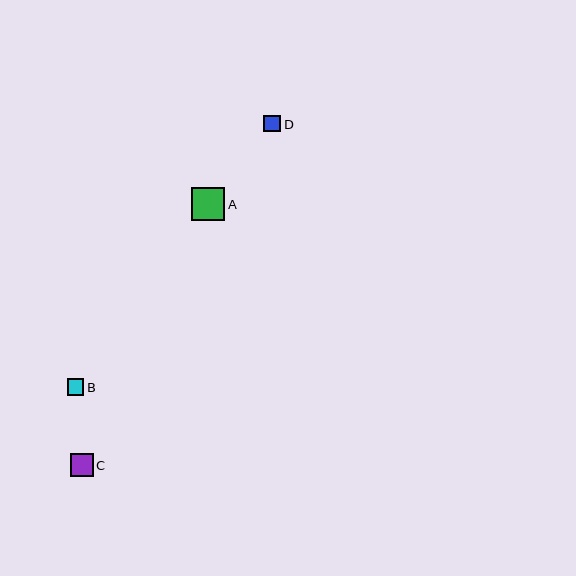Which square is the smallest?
Square D is the smallest with a size of approximately 17 pixels.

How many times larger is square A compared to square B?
Square A is approximately 2.0 times the size of square B.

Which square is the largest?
Square A is the largest with a size of approximately 33 pixels.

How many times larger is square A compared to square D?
Square A is approximately 2.0 times the size of square D.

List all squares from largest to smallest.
From largest to smallest: A, C, B, D.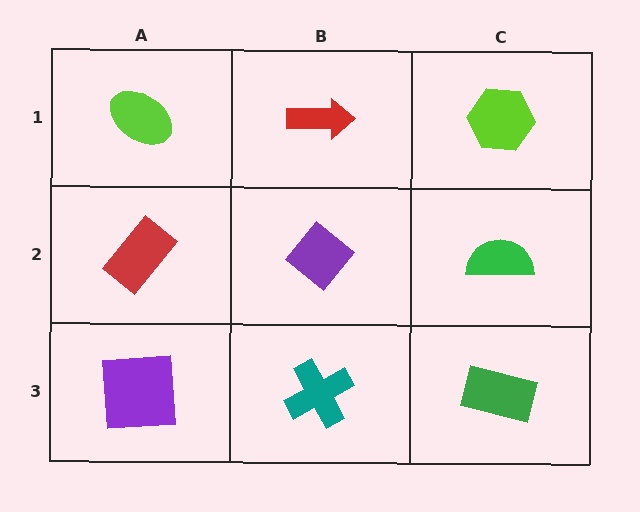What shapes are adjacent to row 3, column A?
A red rectangle (row 2, column A), a teal cross (row 3, column B).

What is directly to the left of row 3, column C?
A teal cross.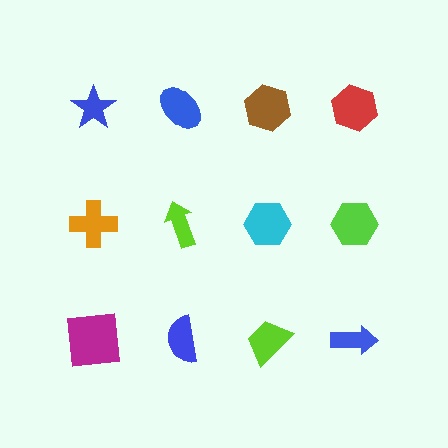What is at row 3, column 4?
A blue arrow.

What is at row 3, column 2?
A blue semicircle.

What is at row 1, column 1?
A blue star.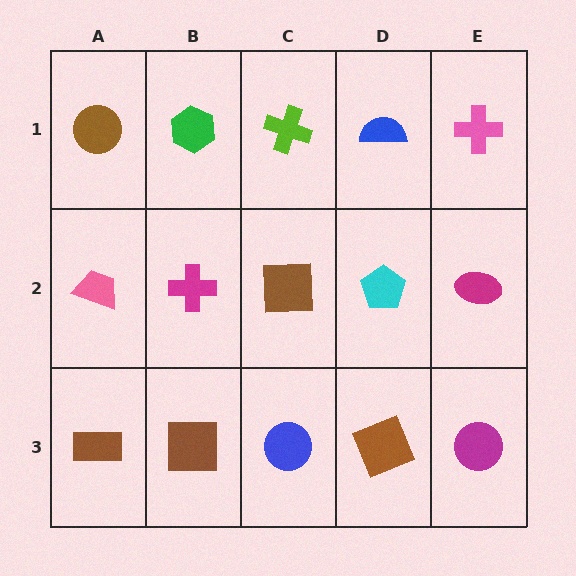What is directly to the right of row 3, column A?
A brown square.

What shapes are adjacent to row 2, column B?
A green hexagon (row 1, column B), a brown square (row 3, column B), a pink trapezoid (row 2, column A), a brown square (row 2, column C).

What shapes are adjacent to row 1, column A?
A pink trapezoid (row 2, column A), a green hexagon (row 1, column B).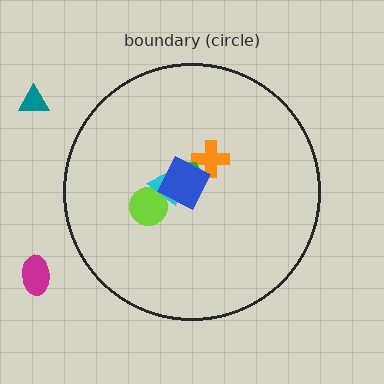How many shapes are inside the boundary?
5 inside, 2 outside.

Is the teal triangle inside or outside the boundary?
Outside.